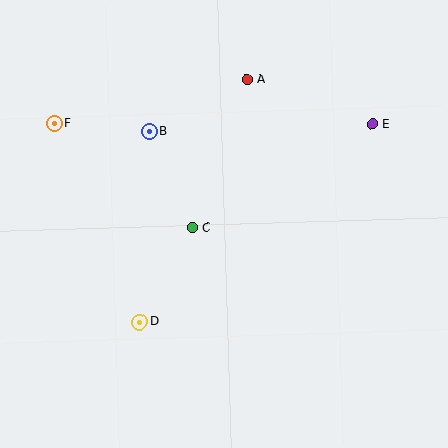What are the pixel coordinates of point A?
Point A is at (247, 79).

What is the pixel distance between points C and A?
The distance between C and A is 158 pixels.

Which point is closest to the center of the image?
Point C at (192, 228) is closest to the center.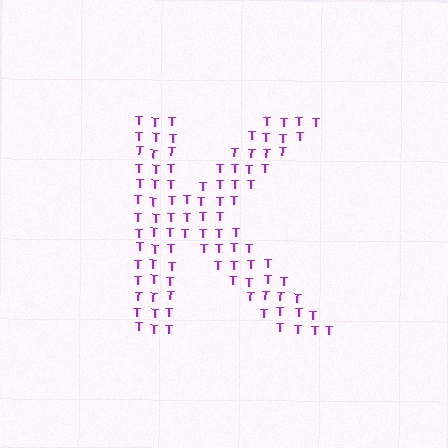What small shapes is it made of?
It is made of small letter T's.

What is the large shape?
The large shape is the letter K.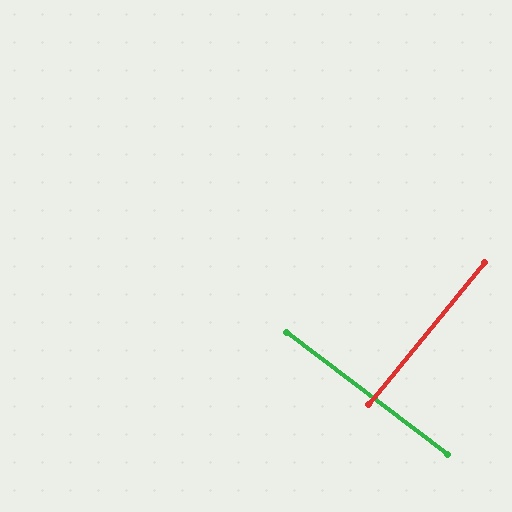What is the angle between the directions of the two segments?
Approximately 88 degrees.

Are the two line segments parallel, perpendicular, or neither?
Perpendicular — they meet at approximately 88°.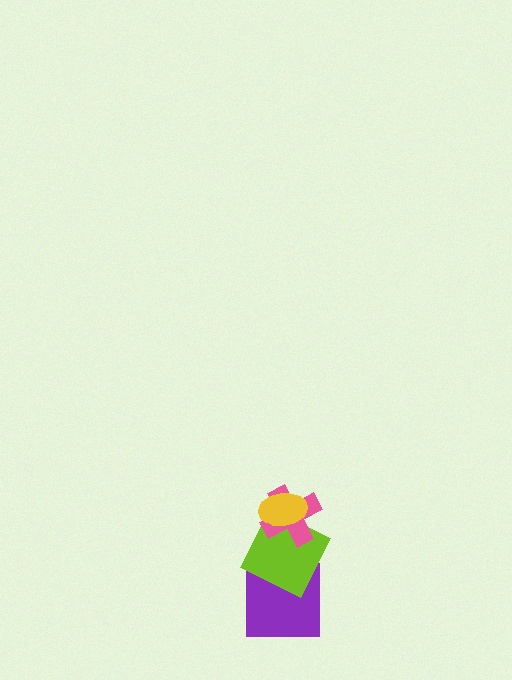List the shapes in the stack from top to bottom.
From top to bottom: the yellow ellipse, the pink cross, the lime square, the purple square.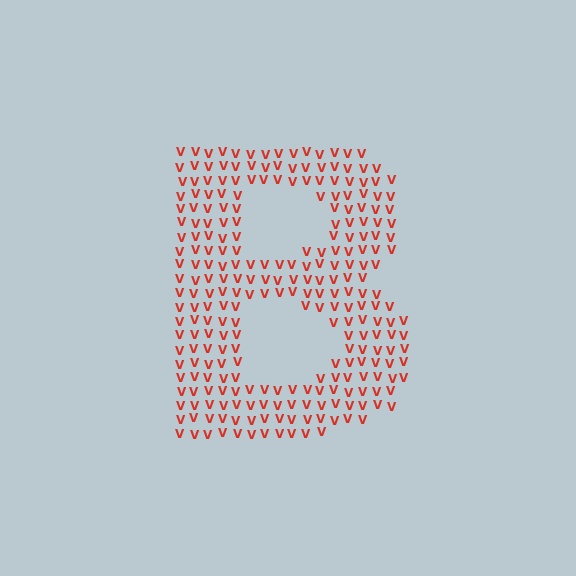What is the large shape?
The large shape is the letter B.